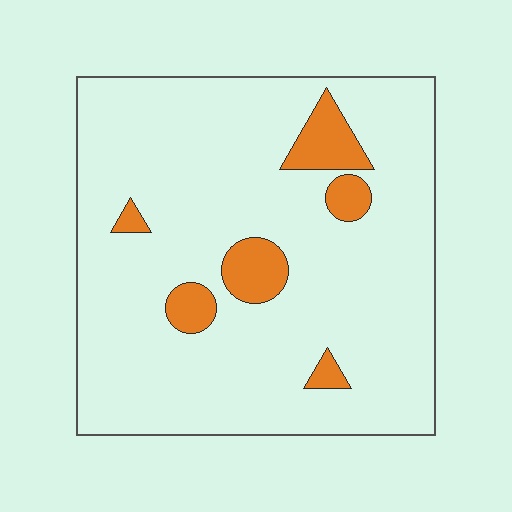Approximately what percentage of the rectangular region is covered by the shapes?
Approximately 10%.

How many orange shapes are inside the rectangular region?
6.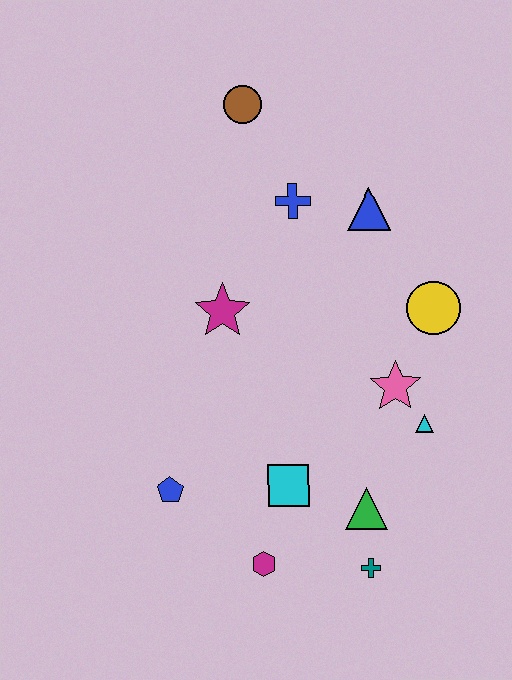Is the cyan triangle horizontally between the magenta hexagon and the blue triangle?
No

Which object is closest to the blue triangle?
The blue cross is closest to the blue triangle.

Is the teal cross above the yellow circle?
No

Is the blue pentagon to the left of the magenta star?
Yes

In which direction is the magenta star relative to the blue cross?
The magenta star is below the blue cross.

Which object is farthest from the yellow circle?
The blue pentagon is farthest from the yellow circle.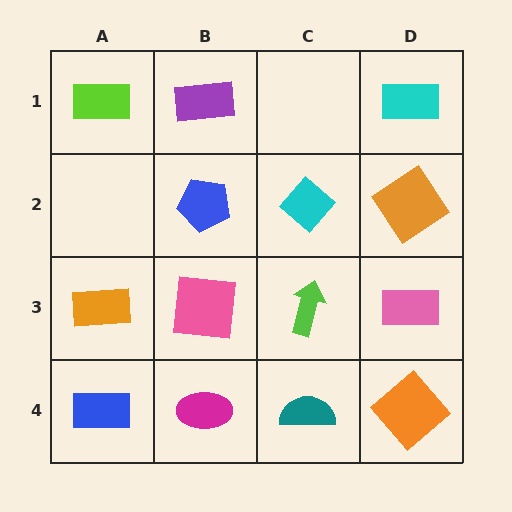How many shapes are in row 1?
3 shapes.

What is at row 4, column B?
A magenta ellipse.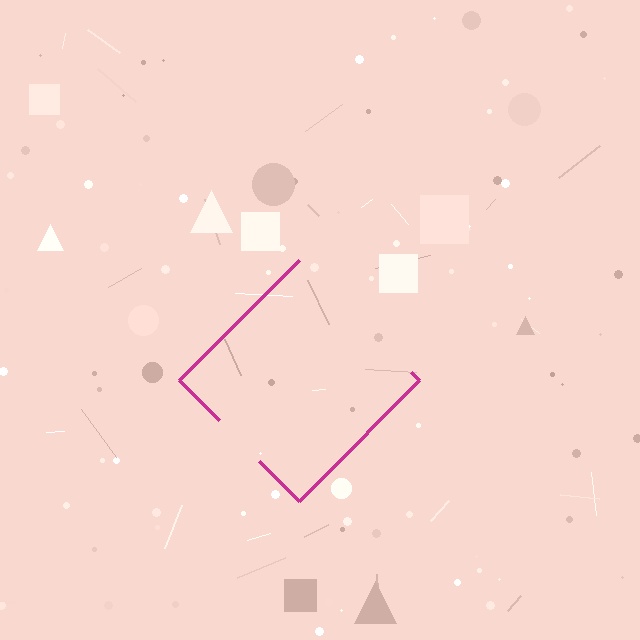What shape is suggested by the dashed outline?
The dashed outline suggests a diamond.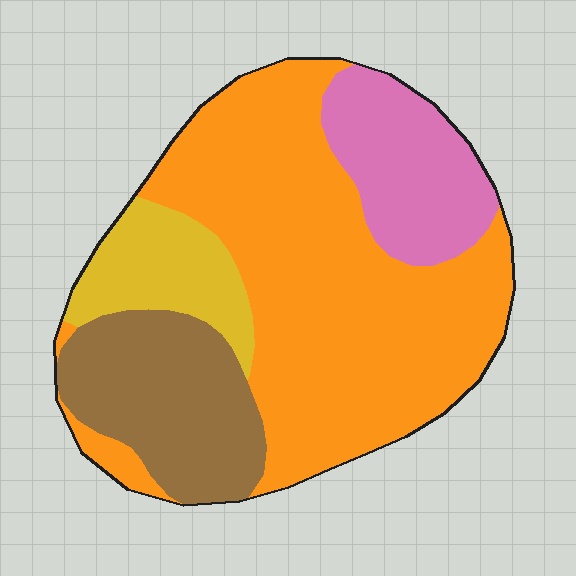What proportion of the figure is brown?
Brown takes up less than a quarter of the figure.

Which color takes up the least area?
Yellow, at roughly 10%.